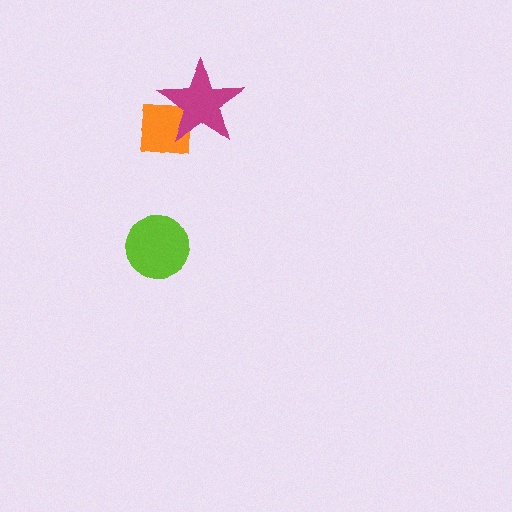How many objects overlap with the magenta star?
1 object overlaps with the magenta star.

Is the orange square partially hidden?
Yes, it is partially covered by another shape.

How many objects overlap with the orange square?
1 object overlaps with the orange square.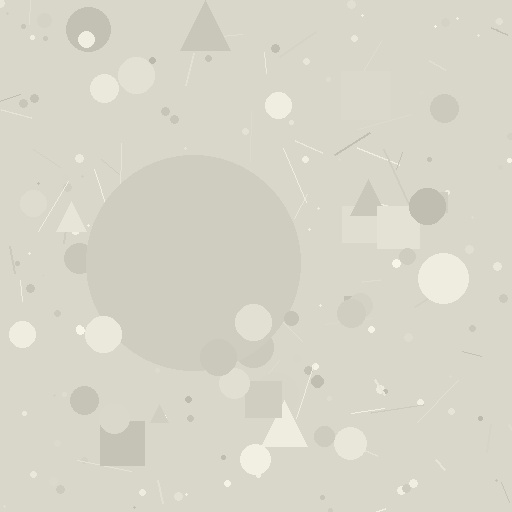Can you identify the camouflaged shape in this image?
The camouflaged shape is a circle.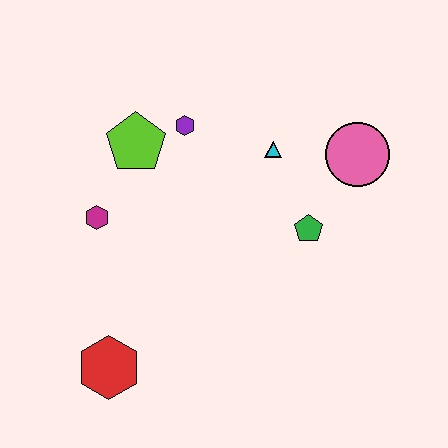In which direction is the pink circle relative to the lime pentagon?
The pink circle is to the right of the lime pentagon.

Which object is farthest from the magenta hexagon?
The pink circle is farthest from the magenta hexagon.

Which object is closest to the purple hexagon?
The lime pentagon is closest to the purple hexagon.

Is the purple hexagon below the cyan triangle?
No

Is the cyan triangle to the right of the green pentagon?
No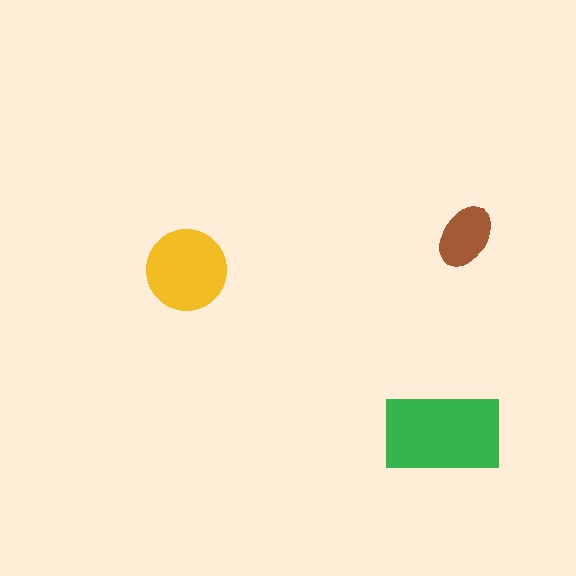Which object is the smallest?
The brown ellipse.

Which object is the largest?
The green rectangle.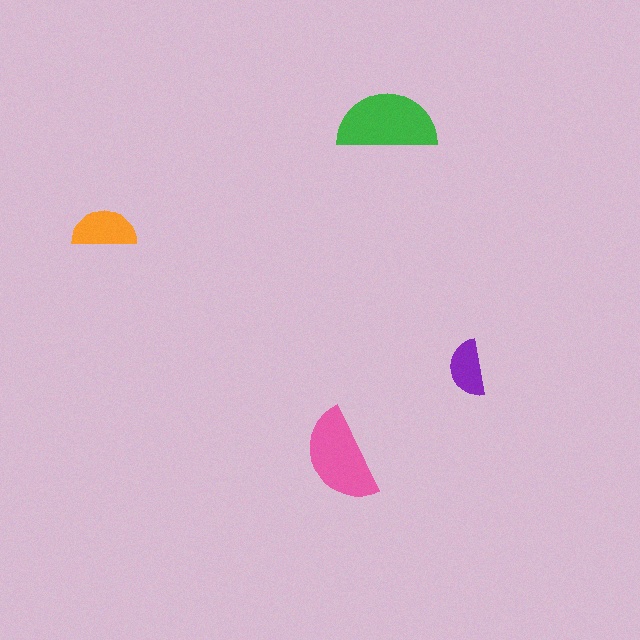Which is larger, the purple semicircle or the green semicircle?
The green one.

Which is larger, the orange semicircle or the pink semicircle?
The pink one.